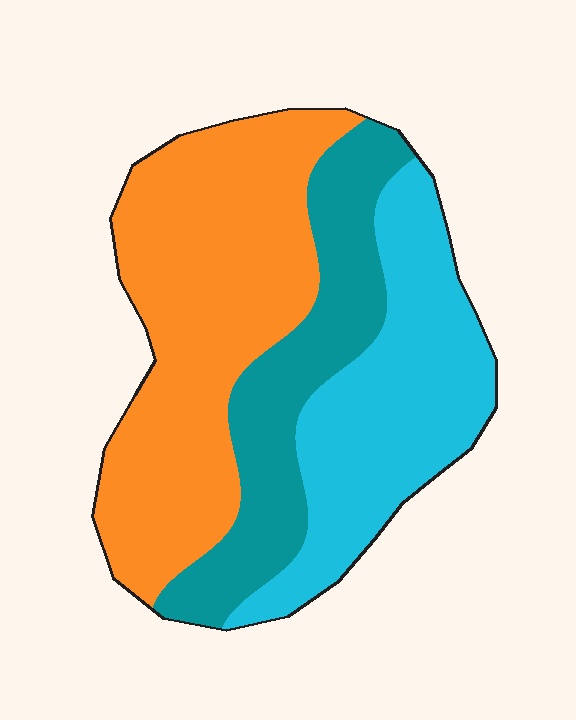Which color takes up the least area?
Teal, at roughly 25%.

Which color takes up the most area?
Orange, at roughly 45%.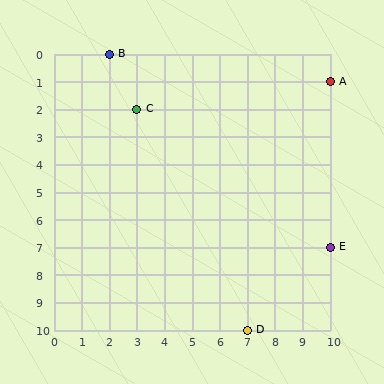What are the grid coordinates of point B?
Point B is at grid coordinates (2, 0).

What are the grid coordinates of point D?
Point D is at grid coordinates (7, 10).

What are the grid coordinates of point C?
Point C is at grid coordinates (3, 2).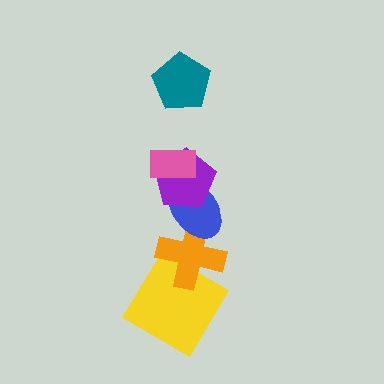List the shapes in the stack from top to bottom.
From top to bottom: the teal pentagon, the pink rectangle, the purple pentagon, the blue ellipse, the orange cross, the yellow diamond.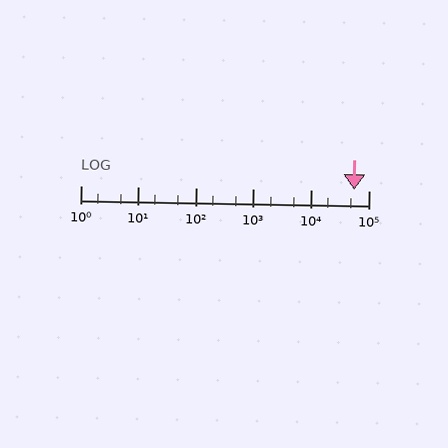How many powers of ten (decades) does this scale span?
The scale spans 5 decades, from 1 to 100000.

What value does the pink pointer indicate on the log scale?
The pointer indicates approximately 56000.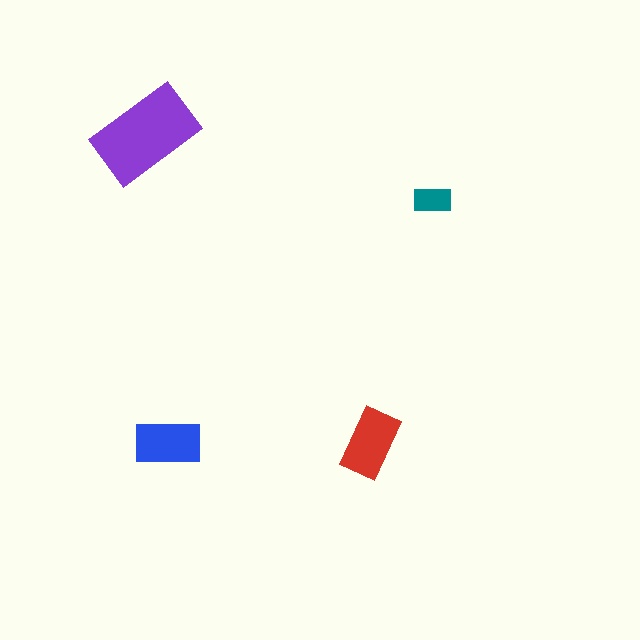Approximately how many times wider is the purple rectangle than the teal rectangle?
About 3 times wider.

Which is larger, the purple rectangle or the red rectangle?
The purple one.